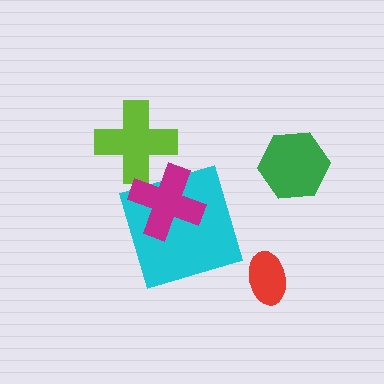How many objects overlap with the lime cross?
1 object overlaps with the lime cross.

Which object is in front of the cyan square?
The magenta cross is in front of the cyan square.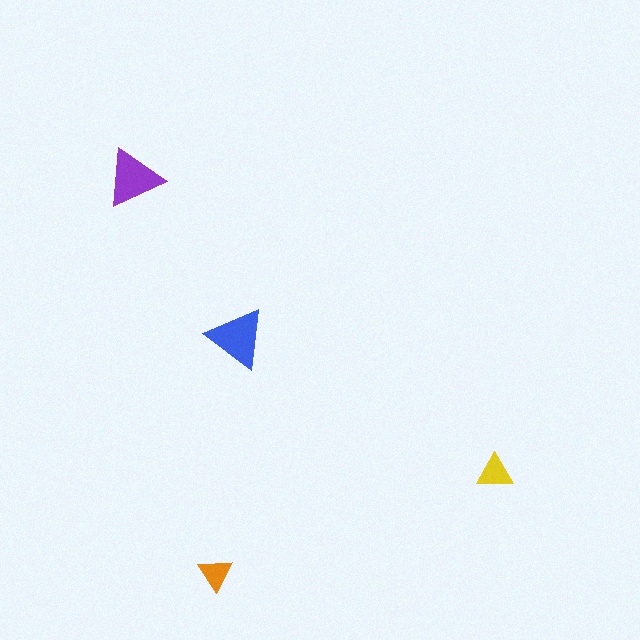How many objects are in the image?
There are 4 objects in the image.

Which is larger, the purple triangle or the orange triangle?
The purple one.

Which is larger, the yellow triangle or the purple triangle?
The purple one.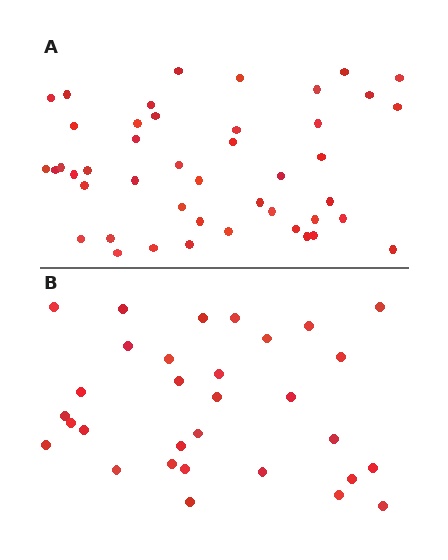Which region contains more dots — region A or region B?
Region A (the top region) has more dots.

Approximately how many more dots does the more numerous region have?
Region A has approximately 15 more dots than region B.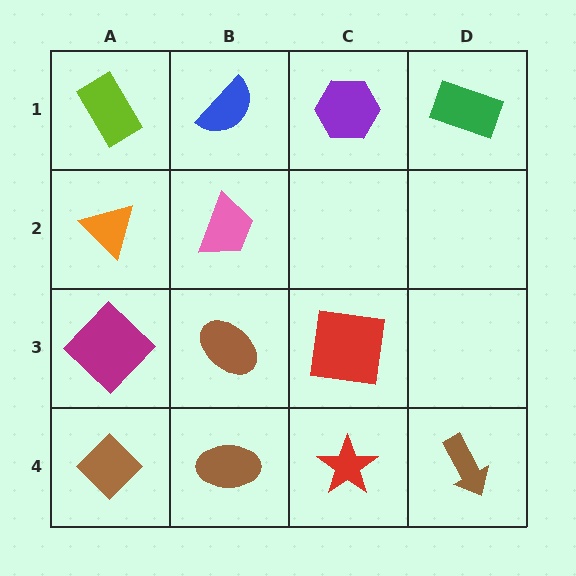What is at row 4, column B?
A brown ellipse.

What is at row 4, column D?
A brown arrow.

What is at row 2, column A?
An orange triangle.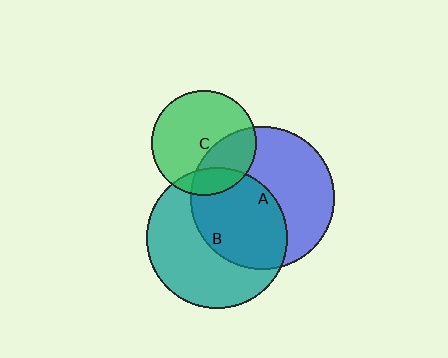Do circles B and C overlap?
Yes.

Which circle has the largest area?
Circle A (blue).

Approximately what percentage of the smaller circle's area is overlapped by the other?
Approximately 15%.